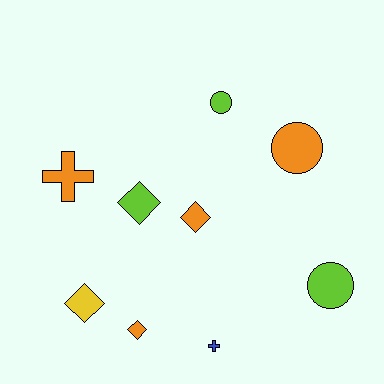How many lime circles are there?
There are 2 lime circles.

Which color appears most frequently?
Orange, with 4 objects.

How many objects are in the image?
There are 9 objects.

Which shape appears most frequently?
Diamond, with 4 objects.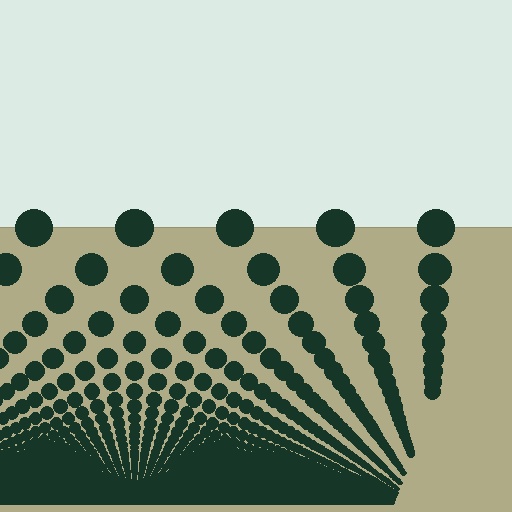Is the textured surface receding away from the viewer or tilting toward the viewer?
The surface appears to tilt toward the viewer. Texture elements get larger and sparser toward the top.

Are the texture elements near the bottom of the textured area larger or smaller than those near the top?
Smaller. The gradient is inverted — elements near the bottom are smaller and denser.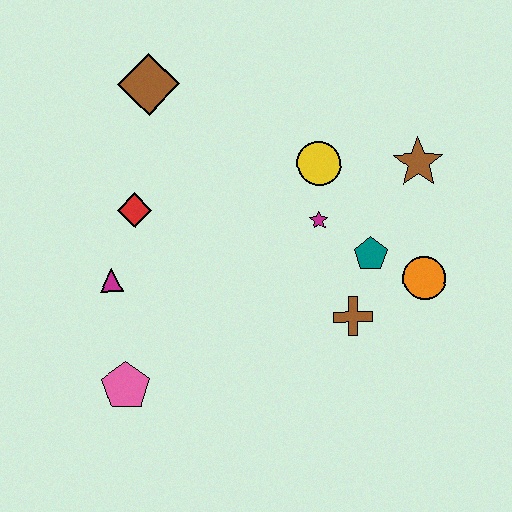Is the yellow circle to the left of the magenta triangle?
No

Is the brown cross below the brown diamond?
Yes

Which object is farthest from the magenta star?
The pink pentagon is farthest from the magenta star.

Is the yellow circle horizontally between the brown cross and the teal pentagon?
No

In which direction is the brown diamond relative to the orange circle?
The brown diamond is to the left of the orange circle.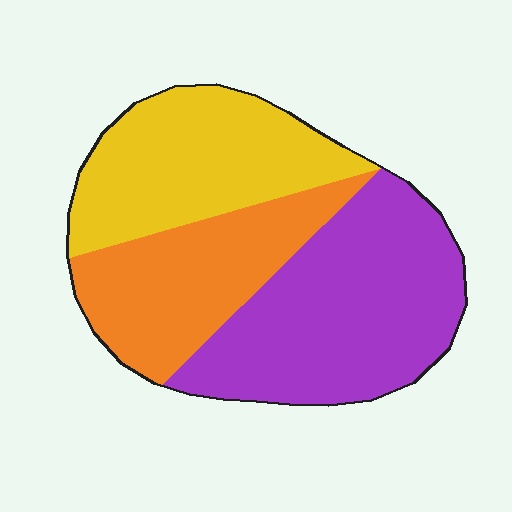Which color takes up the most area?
Purple, at roughly 40%.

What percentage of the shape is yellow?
Yellow takes up about one third (1/3) of the shape.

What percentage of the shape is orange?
Orange covers roughly 25% of the shape.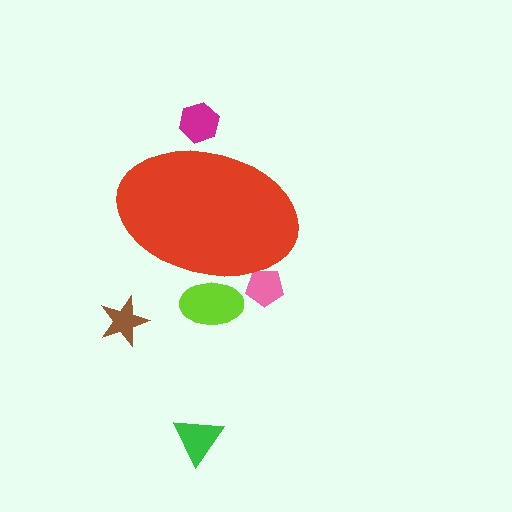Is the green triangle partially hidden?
No, the green triangle is fully visible.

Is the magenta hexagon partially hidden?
Yes, the magenta hexagon is partially hidden behind the red ellipse.